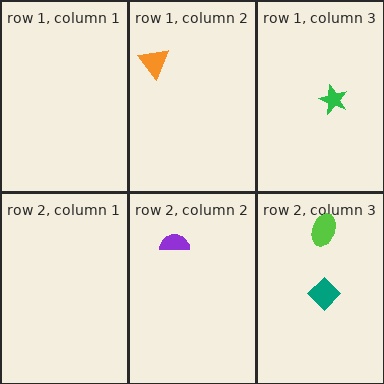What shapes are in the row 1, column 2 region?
The orange triangle.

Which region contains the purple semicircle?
The row 2, column 2 region.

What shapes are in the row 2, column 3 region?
The teal diamond, the lime ellipse.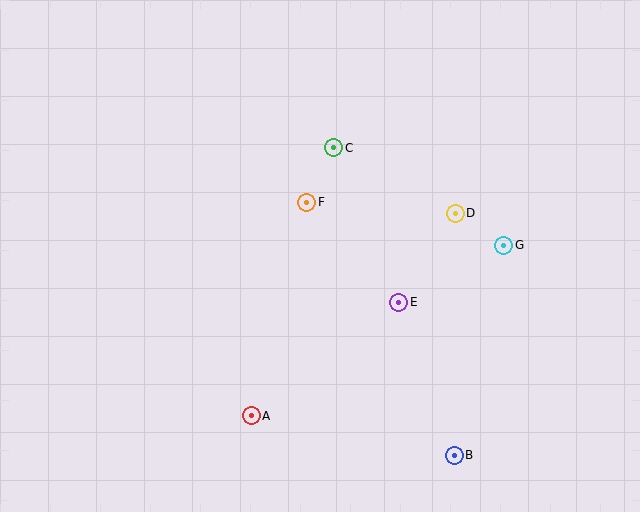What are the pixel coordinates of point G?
Point G is at (504, 245).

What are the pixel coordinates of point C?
Point C is at (334, 148).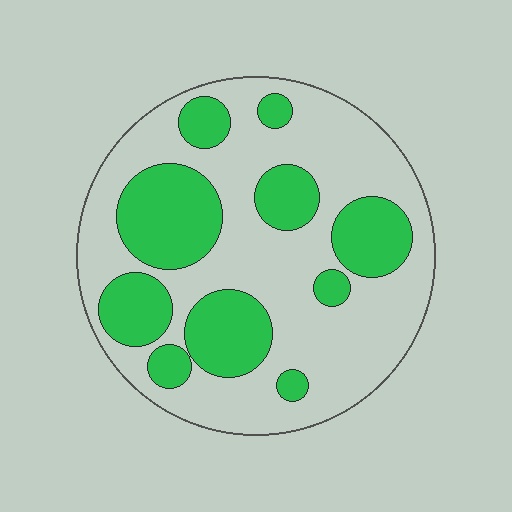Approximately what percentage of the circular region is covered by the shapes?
Approximately 35%.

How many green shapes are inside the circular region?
10.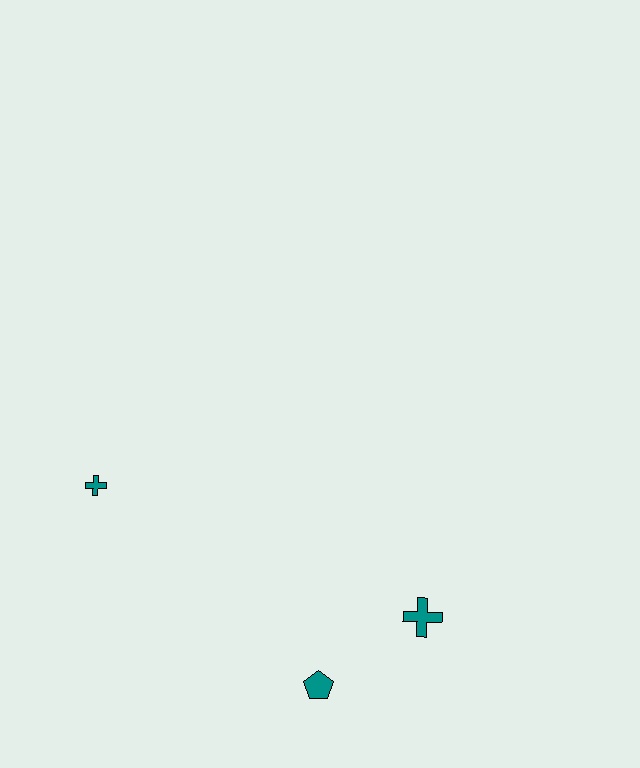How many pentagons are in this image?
There is 1 pentagon.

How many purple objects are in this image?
There are no purple objects.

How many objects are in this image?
There are 3 objects.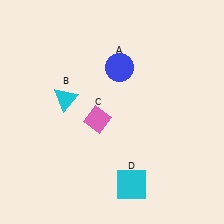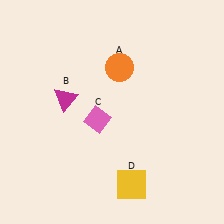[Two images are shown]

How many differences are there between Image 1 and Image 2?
There are 3 differences between the two images.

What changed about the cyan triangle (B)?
In Image 1, B is cyan. In Image 2, it changed to magenta.